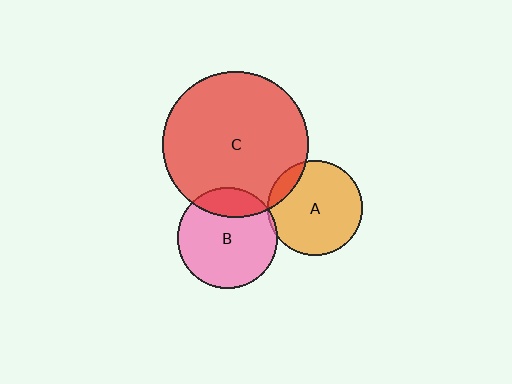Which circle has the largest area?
Circle C (red).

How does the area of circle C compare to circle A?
Approximately 2.4 times.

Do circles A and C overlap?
Yes.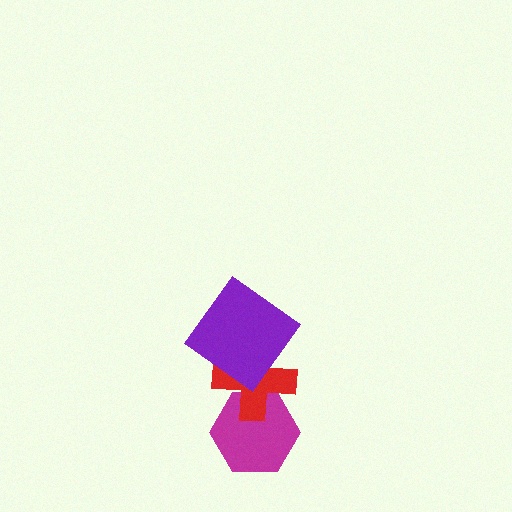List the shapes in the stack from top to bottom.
From top to bottom: the purple diamond, the red cross, the magenta hexagon.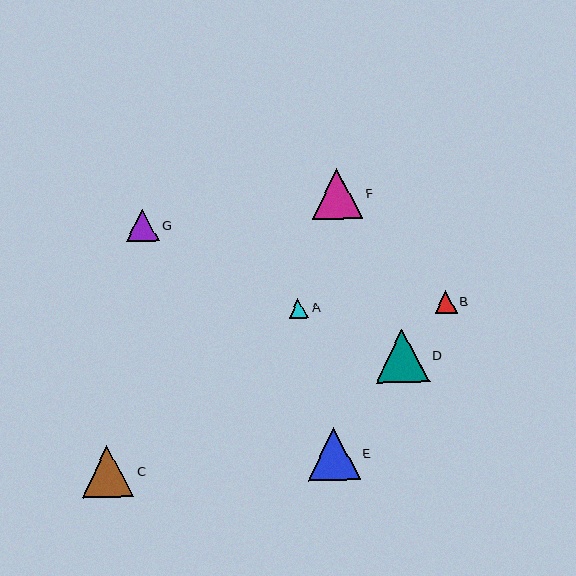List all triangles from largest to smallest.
From largest to smallest: D, E, C, F, G, B, A.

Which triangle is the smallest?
Triangle A is the smallest with a size of approximately 20 pixels.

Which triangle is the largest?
Triangle D is the largest with a size of approximately 53 pixels.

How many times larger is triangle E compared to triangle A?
Triangle E is approximately 2.7 times the size of triangle A.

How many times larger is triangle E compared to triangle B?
Triangle E is approximately 2.4 times the size of triangle B.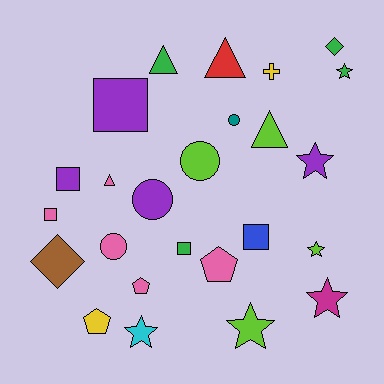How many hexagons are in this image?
There are no hexagons.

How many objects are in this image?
There are 25 objects.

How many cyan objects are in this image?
There is 1 cyan object.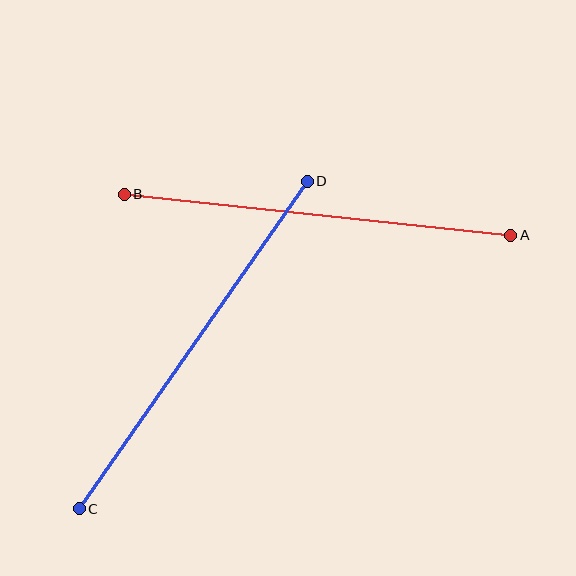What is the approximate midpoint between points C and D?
The midpoint is at approximately (193, 345) pixels.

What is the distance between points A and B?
The distance is approximately 389 pixels.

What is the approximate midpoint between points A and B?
The midpoint is at approximately (317, 215) pixels.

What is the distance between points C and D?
The distance is approximately 399 pixels.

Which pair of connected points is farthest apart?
Points C and D are farthest apart.